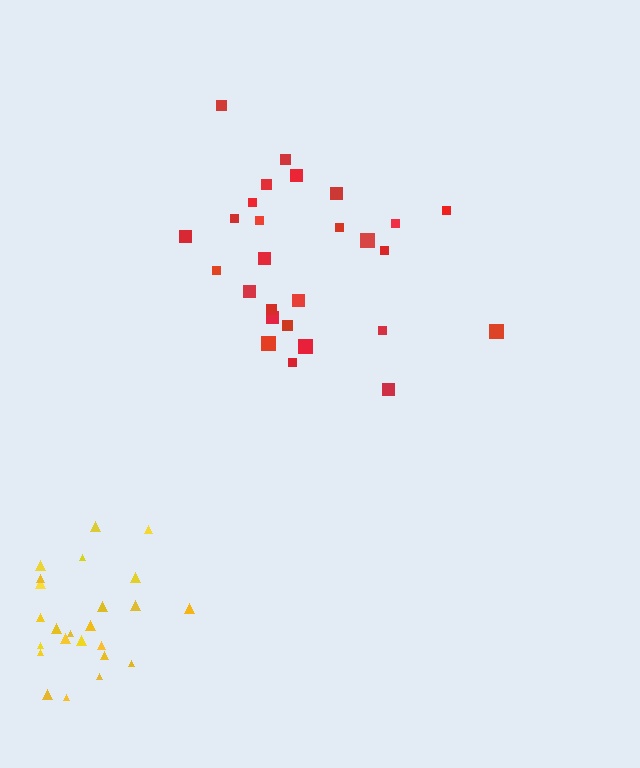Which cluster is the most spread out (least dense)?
Red.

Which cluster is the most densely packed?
Yellow.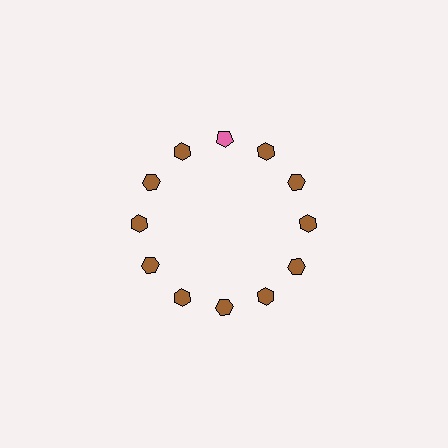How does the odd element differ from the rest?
It differs in both color (pink instead of brown) and shape (pentagon instead of hexagon).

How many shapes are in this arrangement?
There are 12 shapes arranged in a ring pattern.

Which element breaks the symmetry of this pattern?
The pink pentagon at roughly the 12 o'clock position breaks the symmetry. All other shapes are brown hexagons.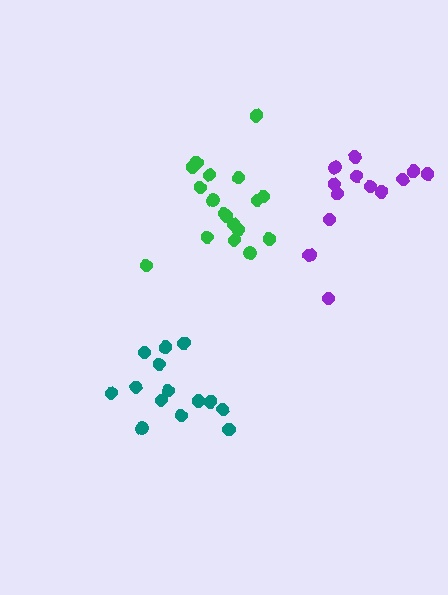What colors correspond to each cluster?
The clusters are colored: green, teal, purple.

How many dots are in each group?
Group 1: 18 dots, Group 2: 14 dots, Group 3: 14 dots (46 total).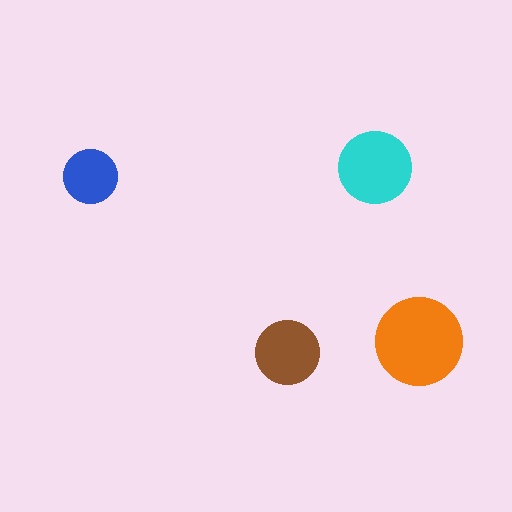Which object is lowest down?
The brown circle is bottommost.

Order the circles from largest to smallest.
the orange one, the cyan one, the brown one, the blue one.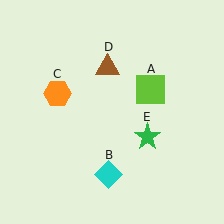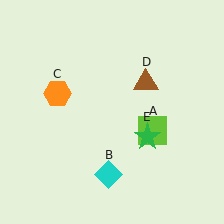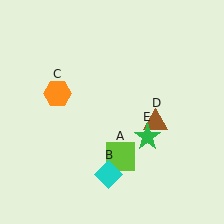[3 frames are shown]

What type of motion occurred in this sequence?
The lime square (object A), brown triangle (object D) rotated clockwise around the center of the scene.